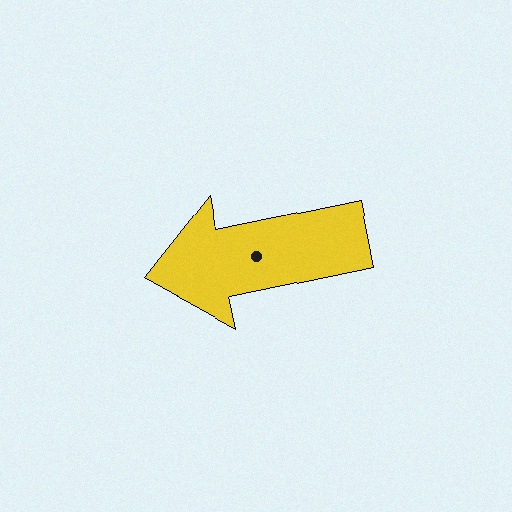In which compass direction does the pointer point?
West.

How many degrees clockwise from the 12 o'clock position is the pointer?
Approximately 258 degrees.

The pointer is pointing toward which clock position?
Roughly 9 o'clock.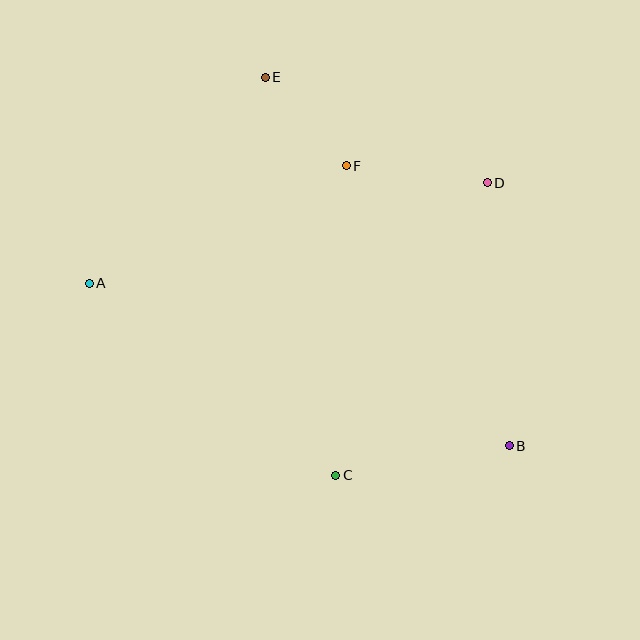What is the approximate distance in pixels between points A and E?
The distance between A and E is approximately 271 pixels.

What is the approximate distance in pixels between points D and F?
The distance between D and F is approximately 142 pixels.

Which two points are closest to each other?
Points E and F are closest to each other.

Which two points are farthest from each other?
Points A and B are farthest from each other.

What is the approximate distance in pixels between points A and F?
The distance between A and F is approximately 283 pixels.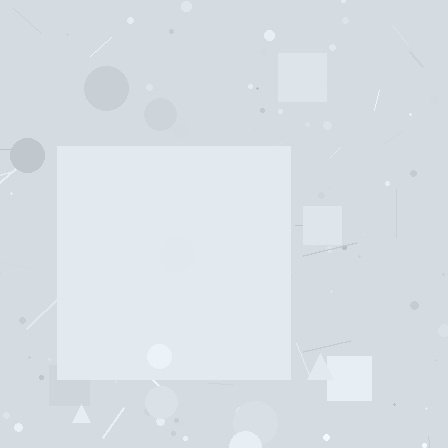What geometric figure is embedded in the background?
A square is embedded in the background.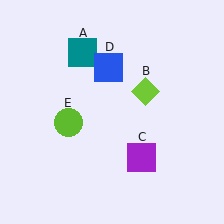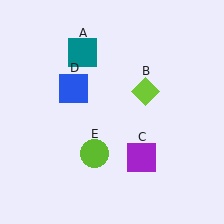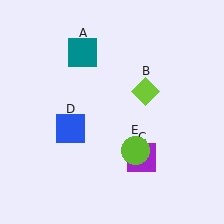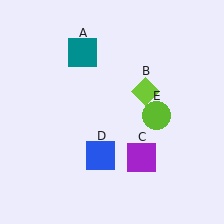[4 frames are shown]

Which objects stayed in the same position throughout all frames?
Teal square (object A) and lime diamond (object B) and purple square (object C) remained stationary.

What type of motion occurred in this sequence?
The blue square (object D), lime circle (object E) rotated counterclockwise around the center of the scene.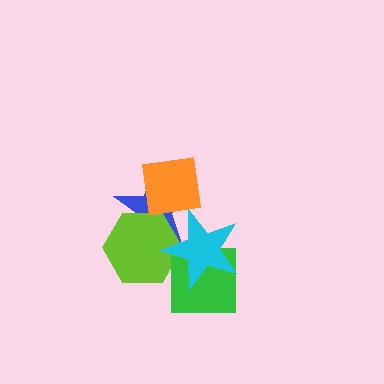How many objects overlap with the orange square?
1 object overlaps with the orange square.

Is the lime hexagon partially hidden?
Yes, it is partially covered by another shape.